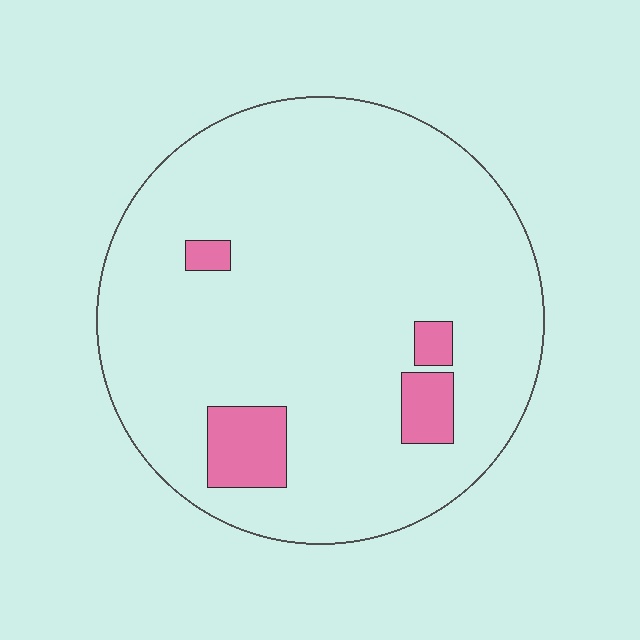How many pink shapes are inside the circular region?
4.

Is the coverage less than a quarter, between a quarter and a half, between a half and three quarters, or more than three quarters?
Less than a quarter.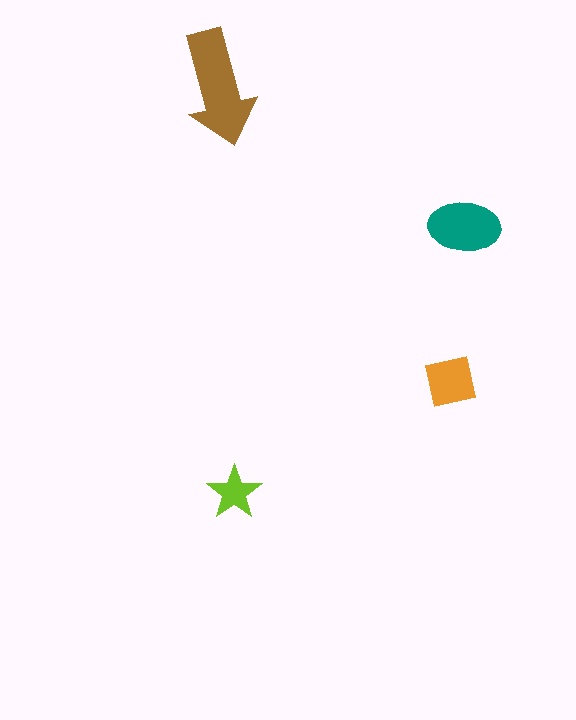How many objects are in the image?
There are 4 objects in the image.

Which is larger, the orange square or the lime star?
The orange square.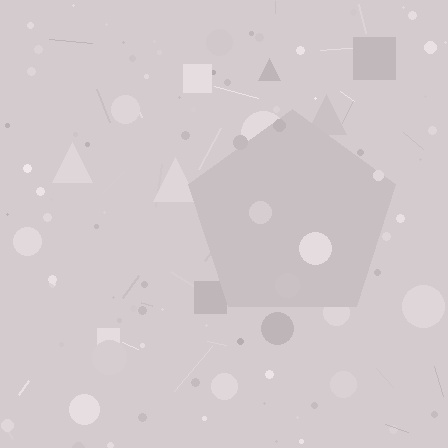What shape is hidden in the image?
A pentagon is hidden in the image.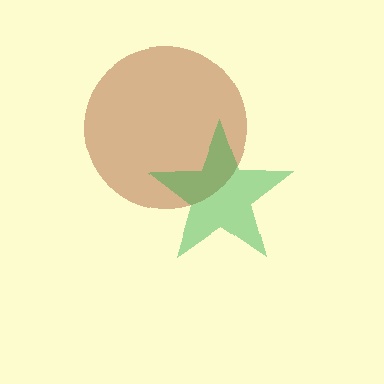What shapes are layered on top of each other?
The layered shapes are: a brown circle, a green star.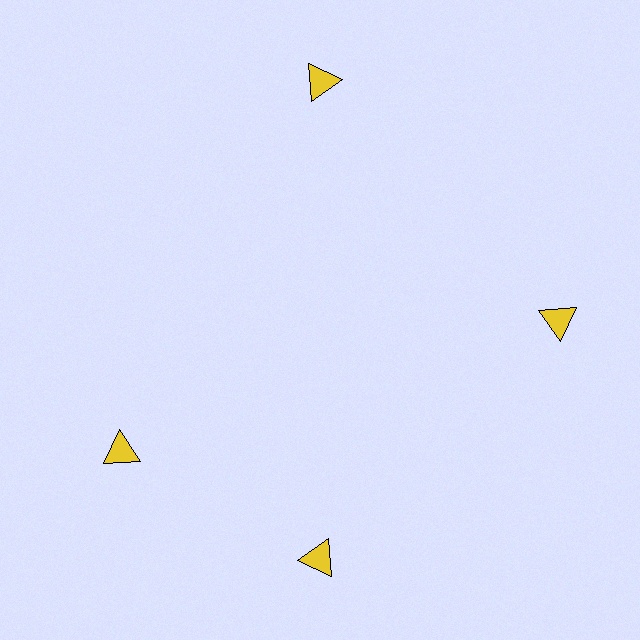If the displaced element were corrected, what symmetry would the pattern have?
It would have 4-fold rotational symmetry — the pattern would map onto itself every 90 degrees.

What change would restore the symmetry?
The symmetry would be restored by rotating it back into even spacing with its neighbors so that all 4 triangles sit at equal angles and equal distance from the center.